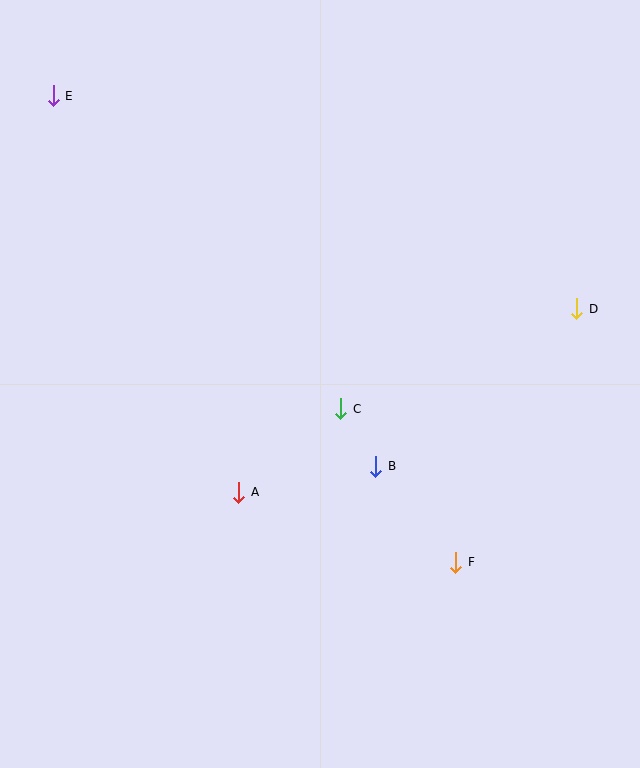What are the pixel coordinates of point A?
Point A is at (239, 492).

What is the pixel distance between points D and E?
The distance between D and E is 565 pixels.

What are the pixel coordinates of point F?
Point F is at (456, 562).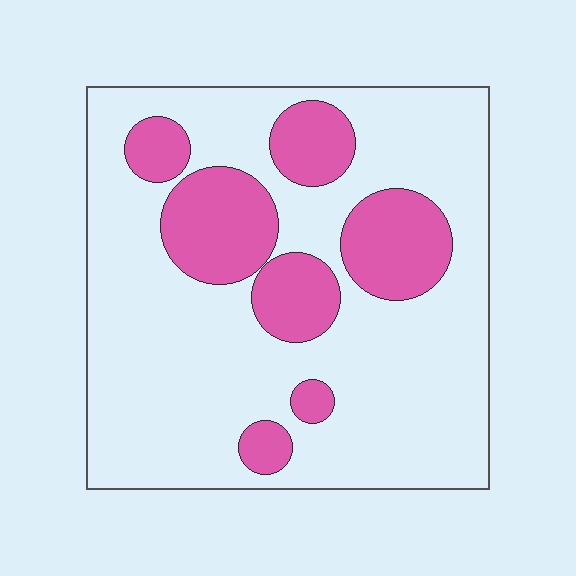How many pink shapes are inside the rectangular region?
7.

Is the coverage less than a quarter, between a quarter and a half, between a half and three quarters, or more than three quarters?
Between a quarter and a half.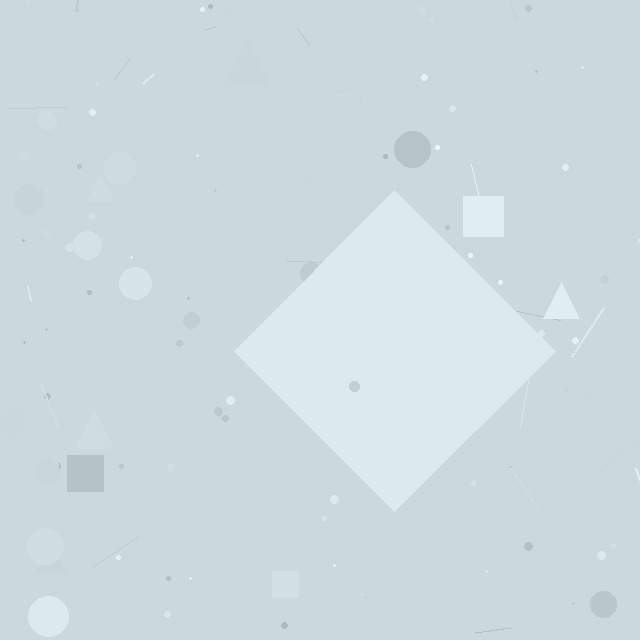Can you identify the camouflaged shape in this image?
The camouflaged shape is a diamond.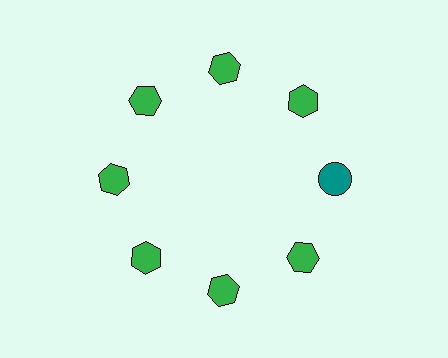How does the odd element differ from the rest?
It differs in both color (teal instead of green) and shape (circle instead of hexagon).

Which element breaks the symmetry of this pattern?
The teal circle at roughly the 3 o'clock position breaks the symmetry. All other shapes are green hexagons.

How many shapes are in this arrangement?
There are 8 shapes arranged in a ring pattern.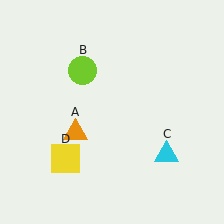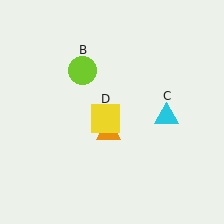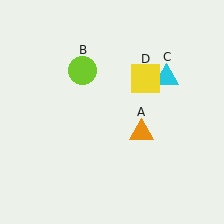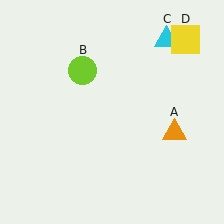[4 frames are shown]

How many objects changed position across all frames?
3 objects changed position: orange triangle (object A), cyan triangle (object C), yellow square (object D).